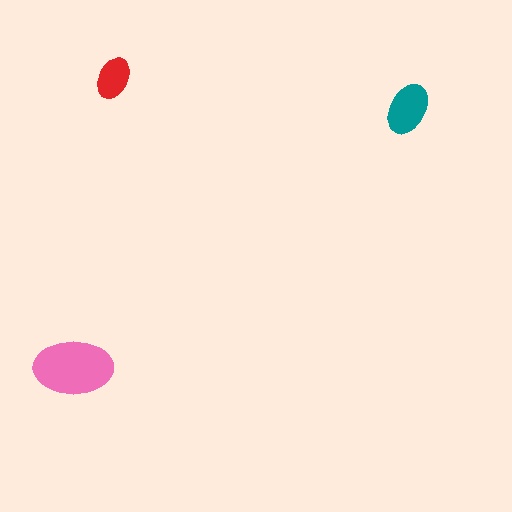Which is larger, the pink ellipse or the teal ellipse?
The pink one.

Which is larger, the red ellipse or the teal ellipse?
The teal one.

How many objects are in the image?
There are 3 objects in the image.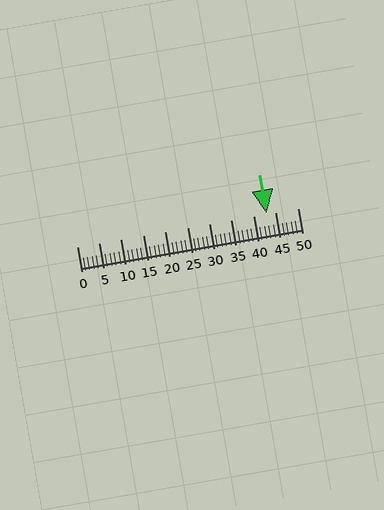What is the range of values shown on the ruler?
The ruler shows values from 0 to 50.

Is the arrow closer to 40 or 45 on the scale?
The arrow is closer to 45.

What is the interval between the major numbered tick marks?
The major tick marks are spaced 5 units apart.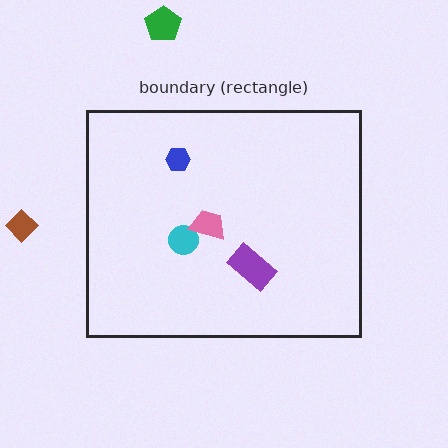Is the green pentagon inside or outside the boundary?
Outside.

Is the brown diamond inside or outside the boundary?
Outside.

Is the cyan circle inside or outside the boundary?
Inside.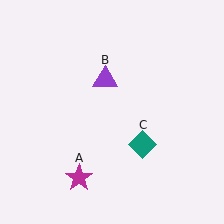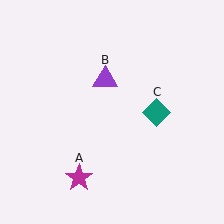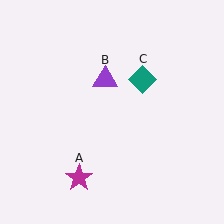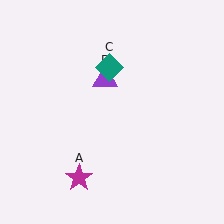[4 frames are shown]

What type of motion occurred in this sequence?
The teal diamond (object C) rotated counterclockwise around the center of the scene.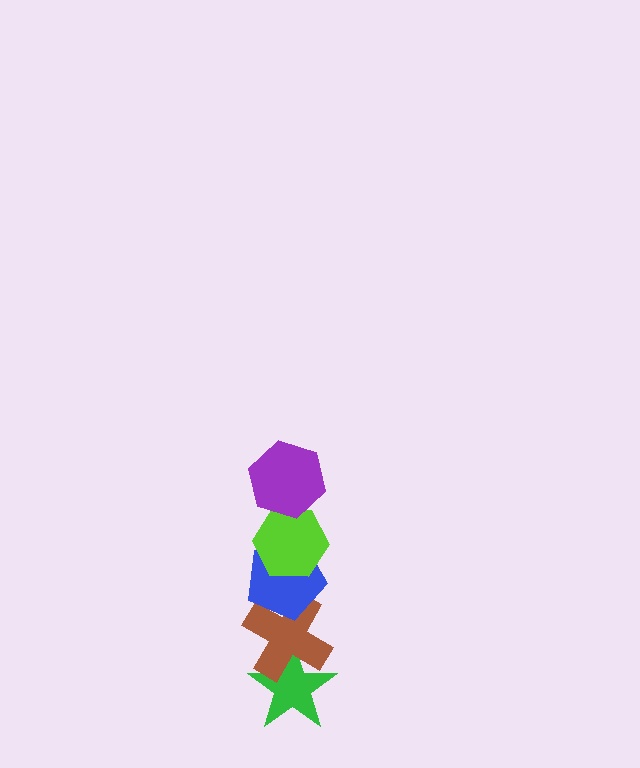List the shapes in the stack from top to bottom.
From top to bottom: the purple hexagon, the lime hexagon, the blue pentagon, the brown cross, the green star.